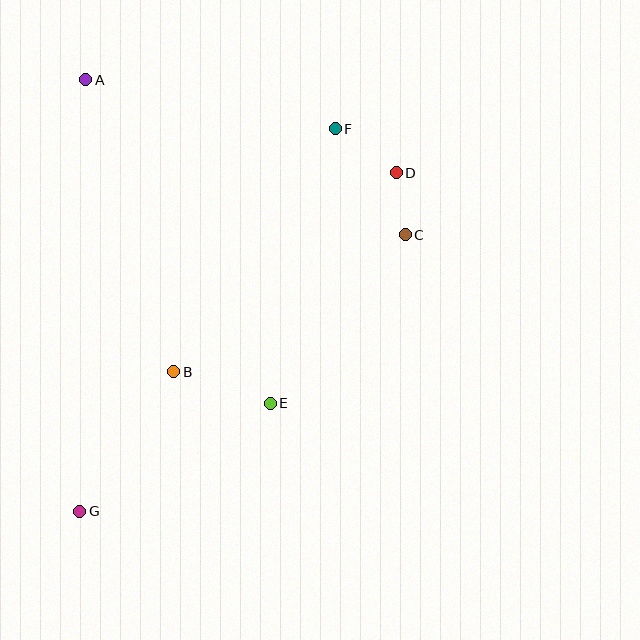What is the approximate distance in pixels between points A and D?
The distance between A and D is approximately 325 pixels.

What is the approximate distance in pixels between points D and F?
The distance between D and F is approximately 75 pixels.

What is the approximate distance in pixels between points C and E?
The distance between C and E is approximately 216 pixels.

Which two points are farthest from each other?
Points D and G are farthest from each other.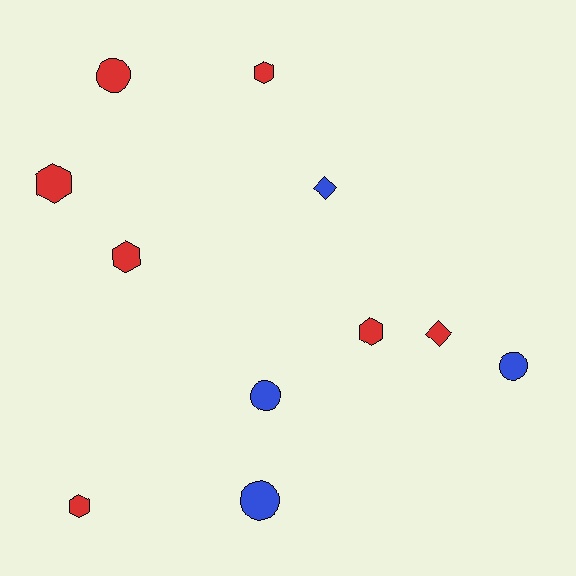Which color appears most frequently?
Red, with 7 objects.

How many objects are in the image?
There are 11 objects.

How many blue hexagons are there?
There are no blue hexagons.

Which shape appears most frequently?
Hexagon, with 5 objects.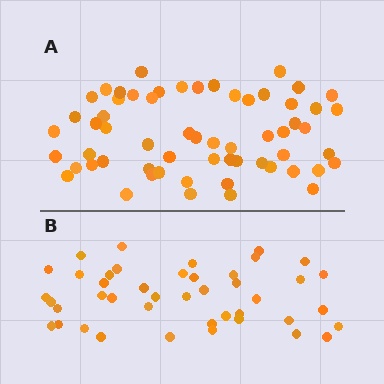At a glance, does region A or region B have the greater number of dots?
Region A (the top region) has more dots.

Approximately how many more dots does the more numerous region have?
Region A has approximately 15 more dots than region B.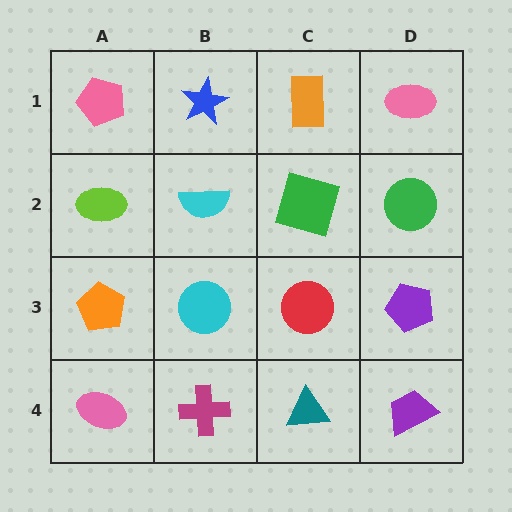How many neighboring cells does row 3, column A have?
3.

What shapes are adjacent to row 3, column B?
A cyan semicircle (row 2, column B), a magenta cross (row 4, column B), an orange pentagon (row 3, column A), a red circle (row 3, column C).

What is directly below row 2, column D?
A purple pentagon.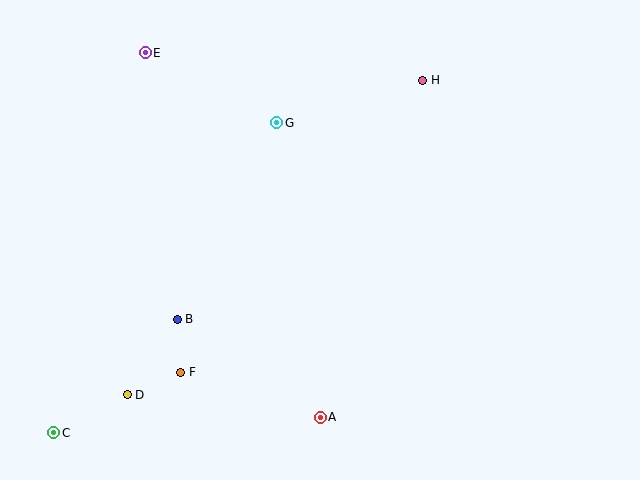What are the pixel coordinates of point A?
Point A is at (320, 417).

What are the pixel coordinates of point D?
Point D is at (127, 395).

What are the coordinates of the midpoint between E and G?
The midpoint between E and G is at (211, 88).